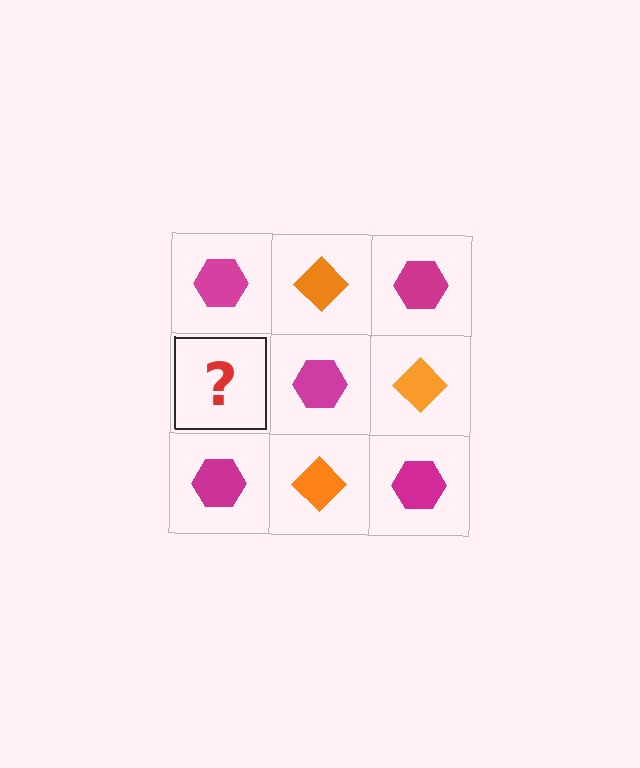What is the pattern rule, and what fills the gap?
The rule is that it alternates magenta hexagon and orange diamond in a checkerboard pattern. The gap should be filled with an orange diamond.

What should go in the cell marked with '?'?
The missing cell should contain an orange diamond.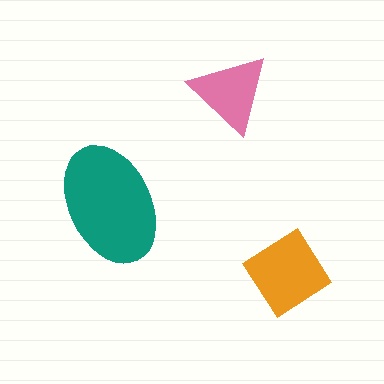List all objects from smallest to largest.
The pink triangle, the orange diamond, the teal ellipse.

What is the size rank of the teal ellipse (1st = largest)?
1st.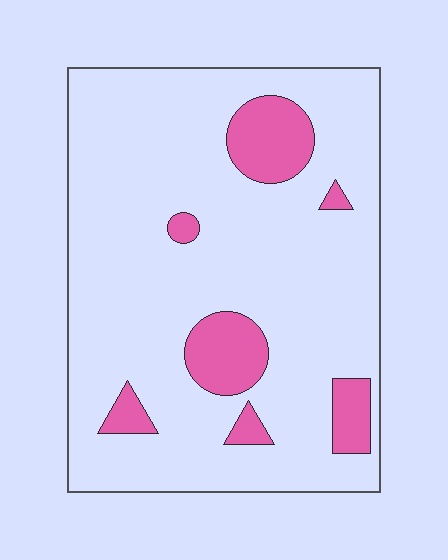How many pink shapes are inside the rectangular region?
7.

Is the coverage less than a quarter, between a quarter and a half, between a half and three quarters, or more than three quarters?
Less than a quarter.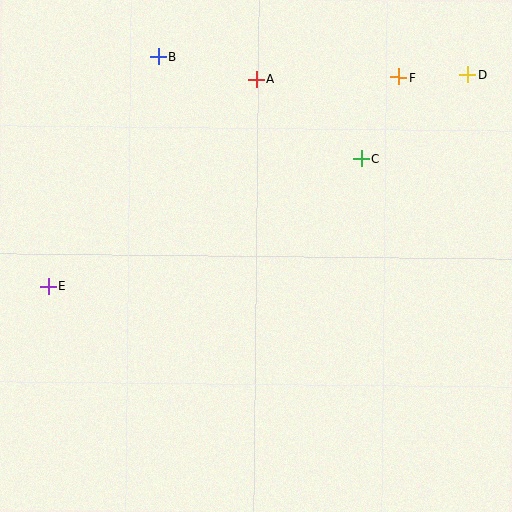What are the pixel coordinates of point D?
Point D is at (468, 75).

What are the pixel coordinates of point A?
Point A is at (256, 79).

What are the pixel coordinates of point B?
Point B is at (158, 57).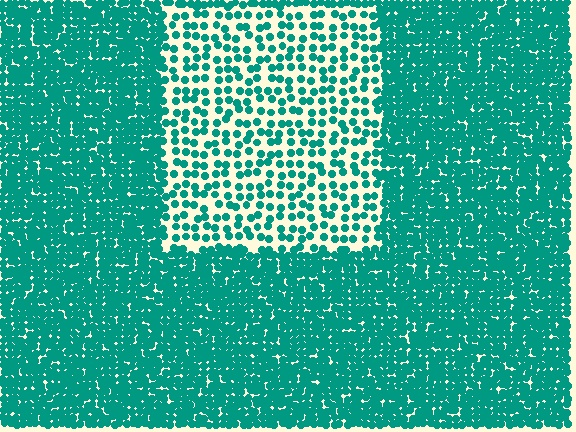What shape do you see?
I see a rectangle.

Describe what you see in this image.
The image contains small teal elements arranged at two different densities. A rectangle-shaped region is visible where the elements are less densely packed than the surrounding area.